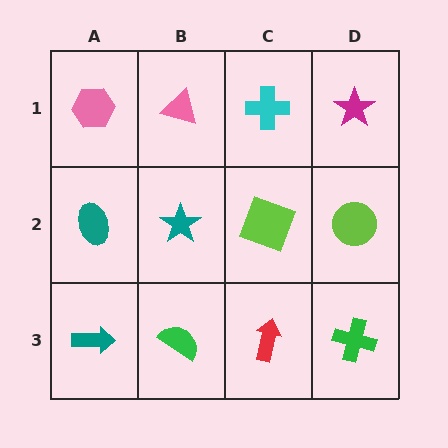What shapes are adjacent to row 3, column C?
A lime square (row 2, column C), a green semicircle (row 3, column B), a green cross (row 3, column D).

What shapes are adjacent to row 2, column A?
A pink hexagon (row 1, column A), a teal arrow (row 3, column A), a teal star (row 2, column B).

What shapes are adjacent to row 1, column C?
A lime square (row 2, column C), a pink triangle (row 1, column B), a magenta star (row 1, column D).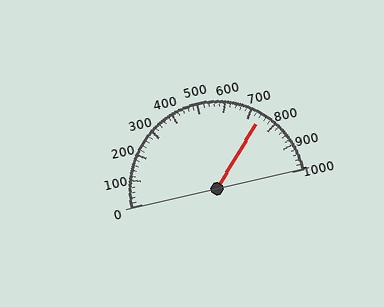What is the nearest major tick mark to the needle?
The nearest major tick mark is 700.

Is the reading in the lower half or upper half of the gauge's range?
The reading is in the upper half of the range (0 to 1000).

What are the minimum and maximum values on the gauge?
The gauge ranges from 0 to 1000.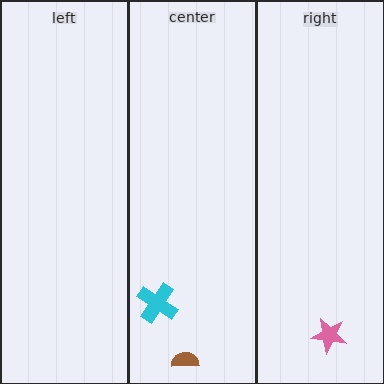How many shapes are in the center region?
2.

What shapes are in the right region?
The pink star.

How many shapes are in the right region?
1.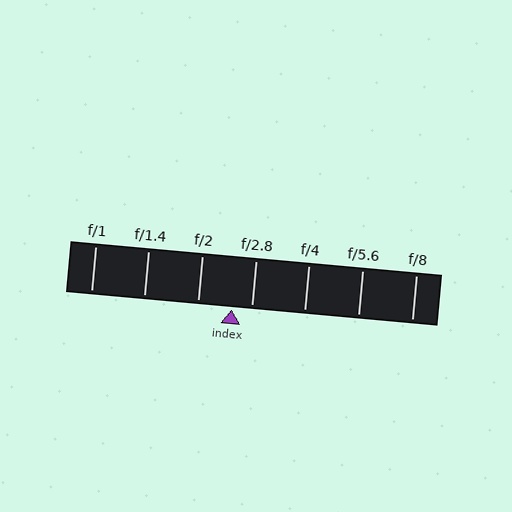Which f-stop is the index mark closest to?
The index mark is closest to f/2.8.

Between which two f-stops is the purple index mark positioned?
The index mark is between f/2 and f/2.8.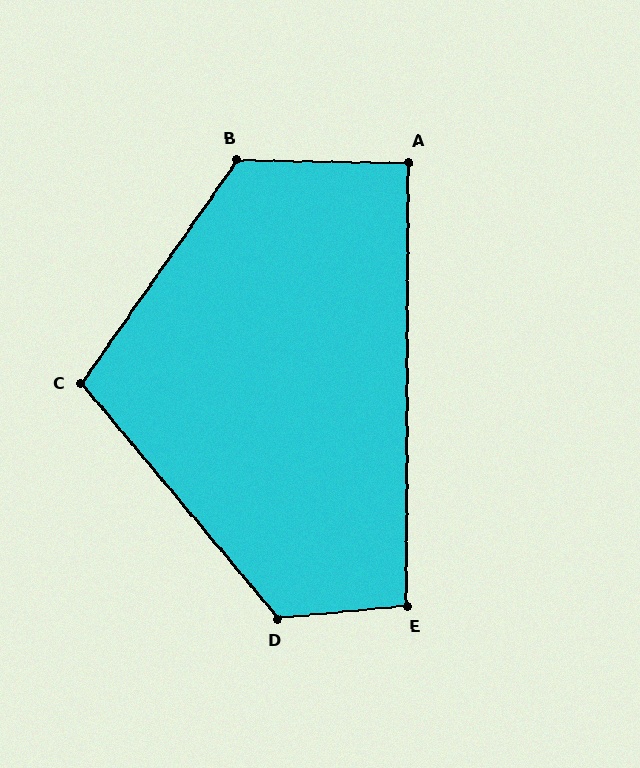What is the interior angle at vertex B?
Approximately 124 degrees (obtuse).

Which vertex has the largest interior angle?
D, at approximately 124 degrees.